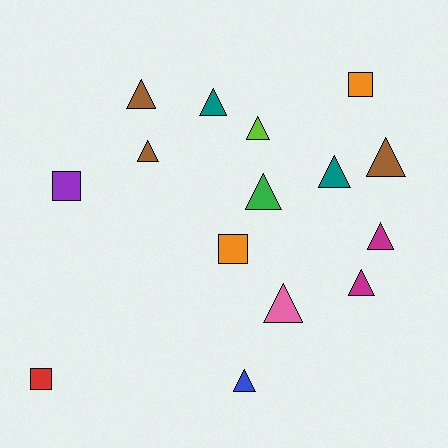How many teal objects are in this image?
There are 2 teal objects.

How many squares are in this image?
There are 4 squares.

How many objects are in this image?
There are 15 objects.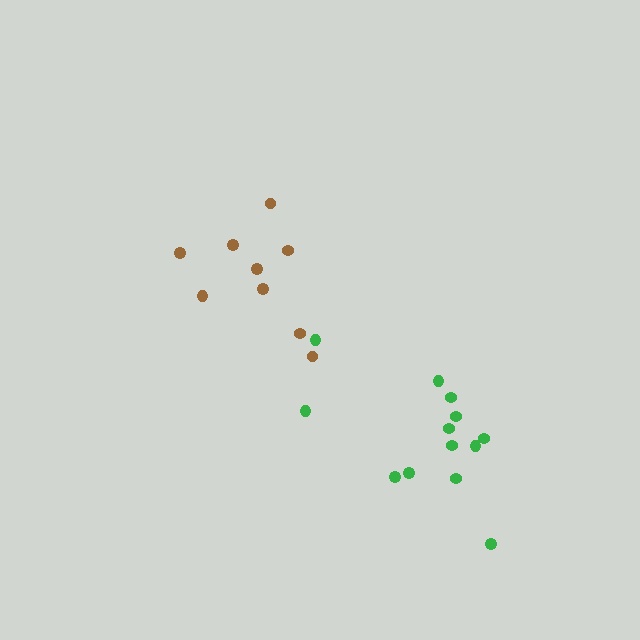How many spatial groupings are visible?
There are 2 spatial groupings.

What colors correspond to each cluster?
The clusters are colored: green, brown.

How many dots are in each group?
Group 1: 13 dots, Group 2: 9 dots (22 total).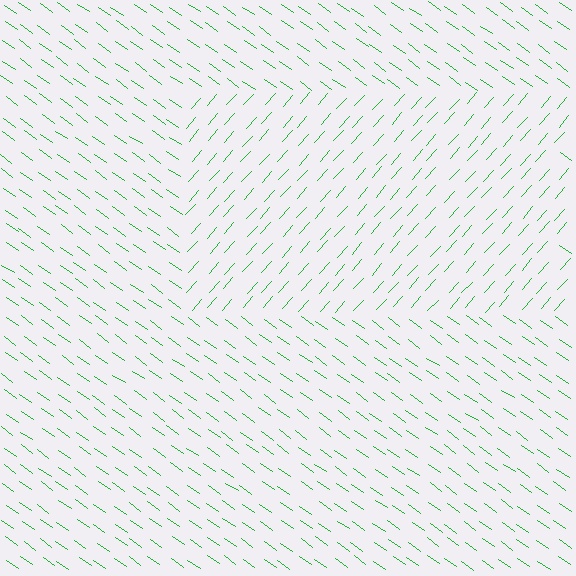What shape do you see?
I see a rectangle.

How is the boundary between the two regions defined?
The boundary is defined purely by a change in line orientation (approximately 83 degrees difference). All lines are the same color and thickness.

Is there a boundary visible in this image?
Yes, there is a texture boundary formed by a change in line orientation.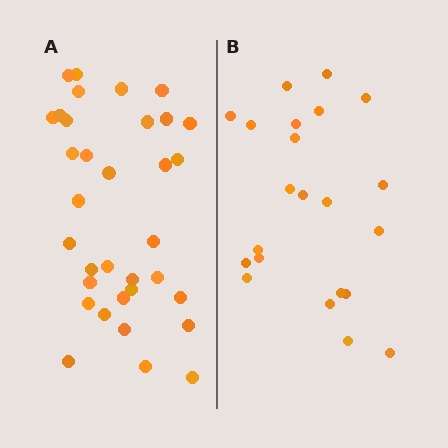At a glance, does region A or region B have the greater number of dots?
Region A (the left region) has more dots.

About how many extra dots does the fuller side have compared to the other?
Region A has roughly 12 or so more dots than region B.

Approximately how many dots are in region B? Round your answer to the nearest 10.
About 20 dots. (The exact count is 22, which rounds to 20.)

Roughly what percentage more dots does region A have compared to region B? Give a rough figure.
About 55% more.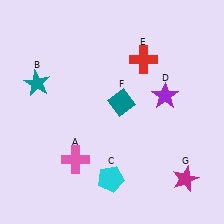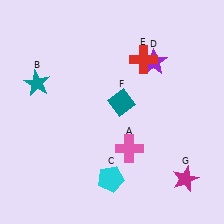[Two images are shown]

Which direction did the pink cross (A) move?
The pink cross (A) moved right.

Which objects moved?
The objects that moved are: the pink cross (A), the purple star (D).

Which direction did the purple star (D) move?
The purple star (D) moved up.